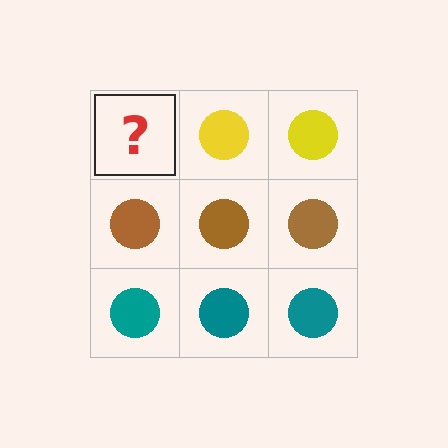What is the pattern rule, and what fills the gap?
The rule is that each row has a consistent color. The gap should be filled with a yellow circle.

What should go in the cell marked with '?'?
The missing cell should contain a yellow circle.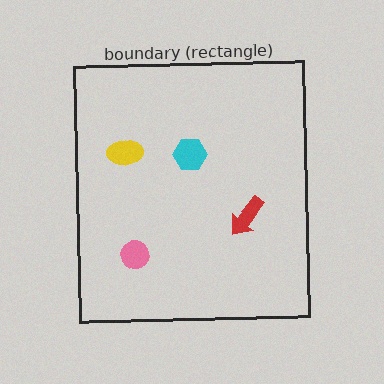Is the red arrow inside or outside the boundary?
Inside.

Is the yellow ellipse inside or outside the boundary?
Inside.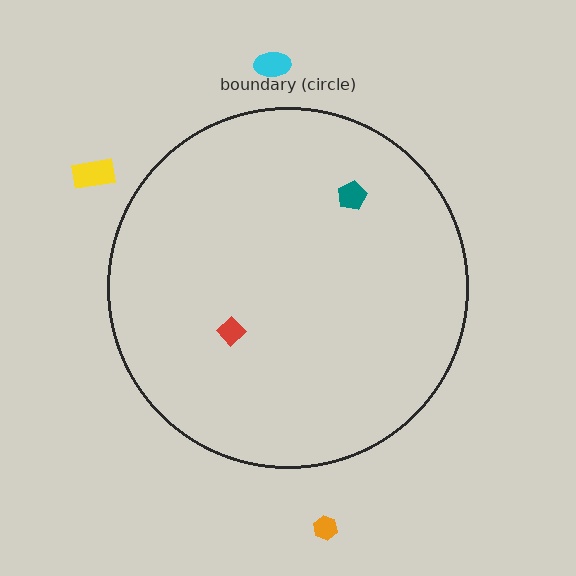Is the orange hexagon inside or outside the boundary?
Outside.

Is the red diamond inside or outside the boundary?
Inside.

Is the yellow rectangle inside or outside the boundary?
Outside.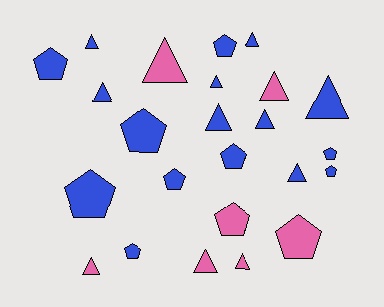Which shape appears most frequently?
Triangle, with 13 objects.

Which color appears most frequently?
Blue, with 17 objects.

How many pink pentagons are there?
There are 2 pink pentagons.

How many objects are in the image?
There are 24 objects.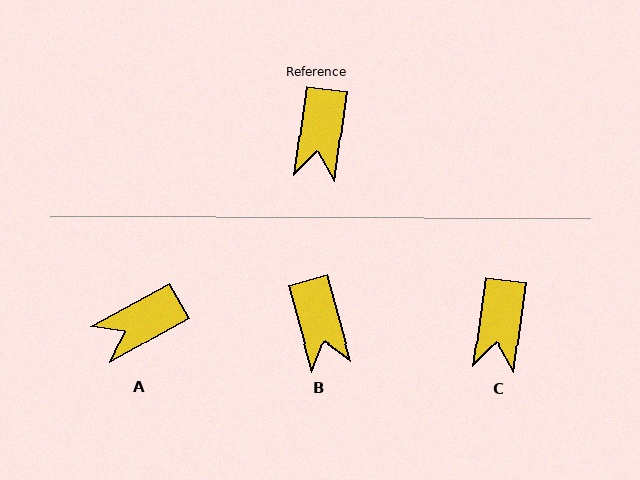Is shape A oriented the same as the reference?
No, it is off by about 54 degrees.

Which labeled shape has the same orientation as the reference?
C.